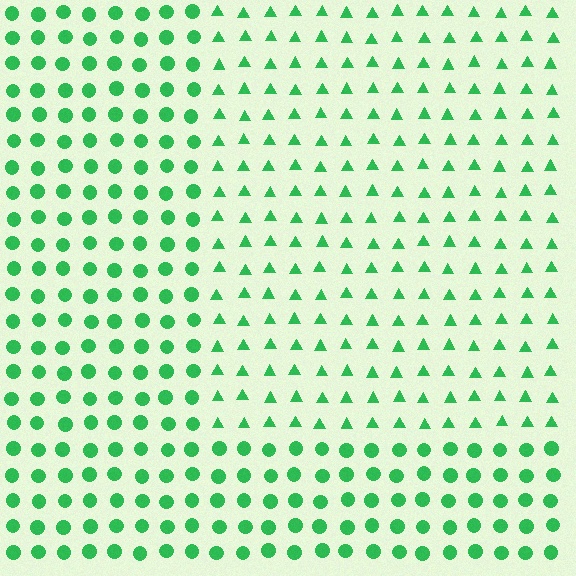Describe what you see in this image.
The image is filled with small green elements arranged in a uniform grid. A rectangle-shaped region contains triangles, while the surrounding area contains circles. The boundary is defined purely by the change in element shape.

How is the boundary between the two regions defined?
The boundary is defined by a change in element shape: triangles inside vs. circles outside. All elements share the same color and spacing.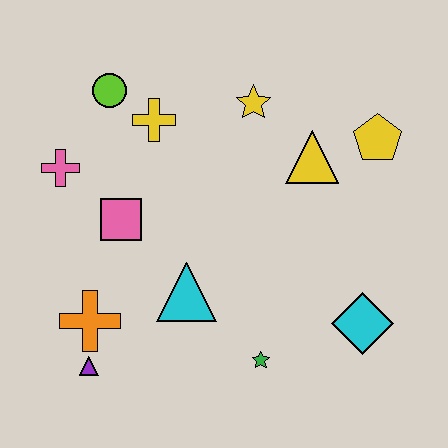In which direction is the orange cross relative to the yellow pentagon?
The orange cross is to the left of the yellow pentagon.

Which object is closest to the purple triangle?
The orange cross is closest to the purple triangle.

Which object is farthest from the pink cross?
The cyan diamond is farthest from the pink cross.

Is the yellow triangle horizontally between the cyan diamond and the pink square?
Yes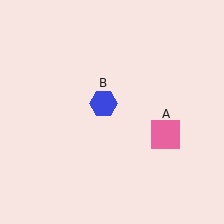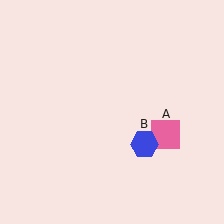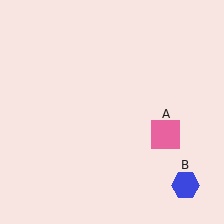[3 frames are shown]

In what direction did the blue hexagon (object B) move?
The blue hexagon (object B) moved down and to the right.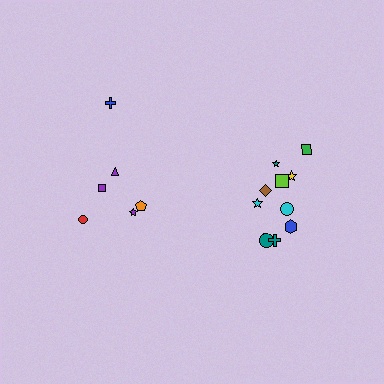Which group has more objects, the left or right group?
The right group.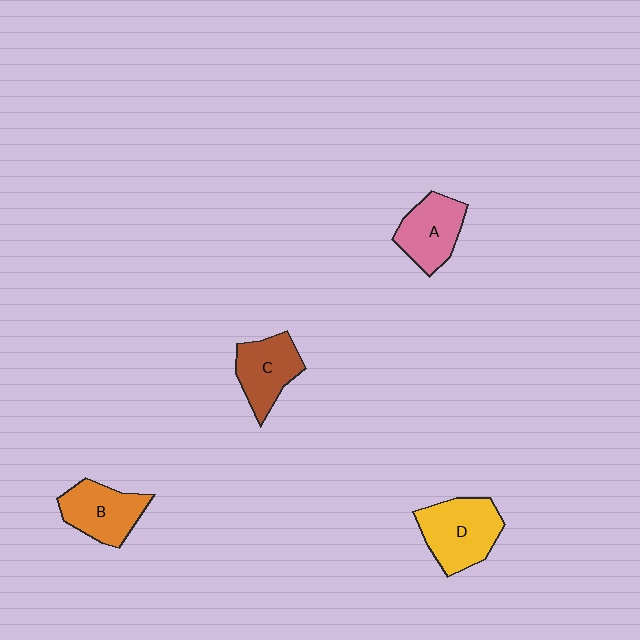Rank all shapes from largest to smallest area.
From largest to smallest: D (yellow), B (orange), A (pink), C (brown).